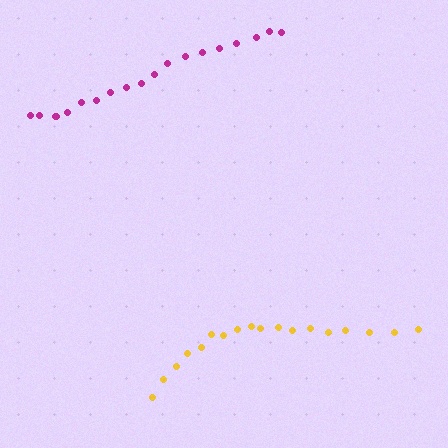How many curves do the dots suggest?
There are 2 distinct paths.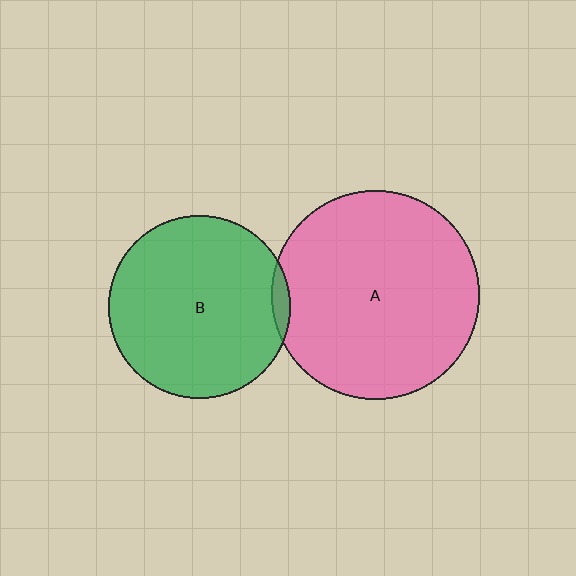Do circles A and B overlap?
Yes.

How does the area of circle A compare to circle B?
Approximately 1.3 times.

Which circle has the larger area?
Circle A (pink).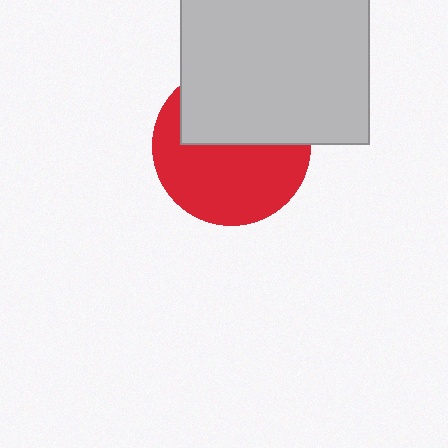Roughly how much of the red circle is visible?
About half of it is visible (roughly 56%).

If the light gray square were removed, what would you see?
You would see the complete red circle.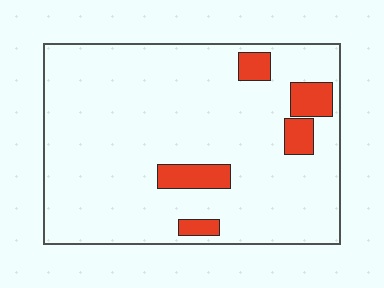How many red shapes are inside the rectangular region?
5.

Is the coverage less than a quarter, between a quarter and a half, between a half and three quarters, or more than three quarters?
Less than a quarter.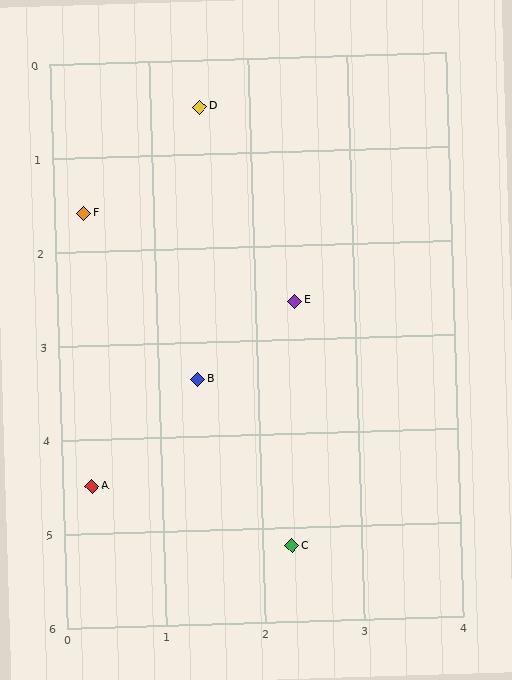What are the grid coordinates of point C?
Point C is at approximately (2.3, 5.2).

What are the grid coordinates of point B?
Point B is at approximately (1.4, 3.4).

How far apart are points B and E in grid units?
Points B and E are about 1.3 grid units apart.